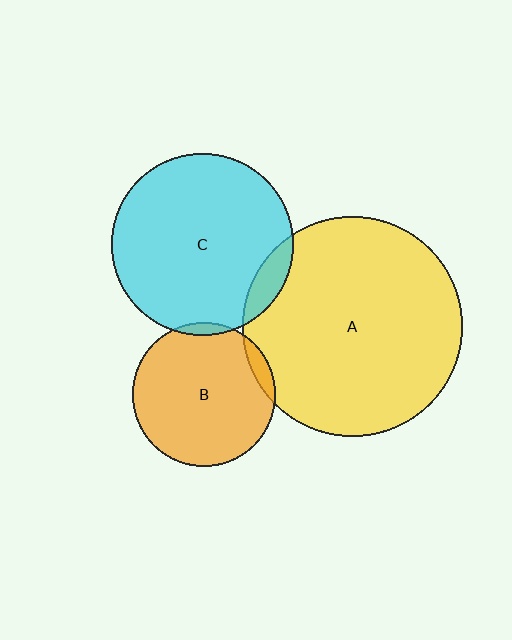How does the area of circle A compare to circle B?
Approximately 2.3 times.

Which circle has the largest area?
Circle A (yellow).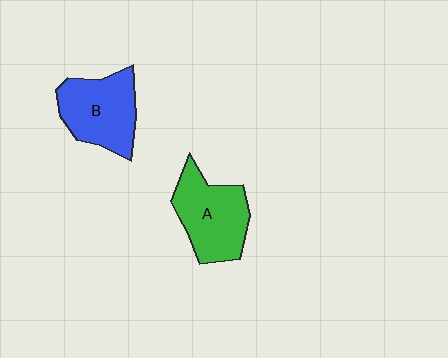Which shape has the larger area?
Shape A (green).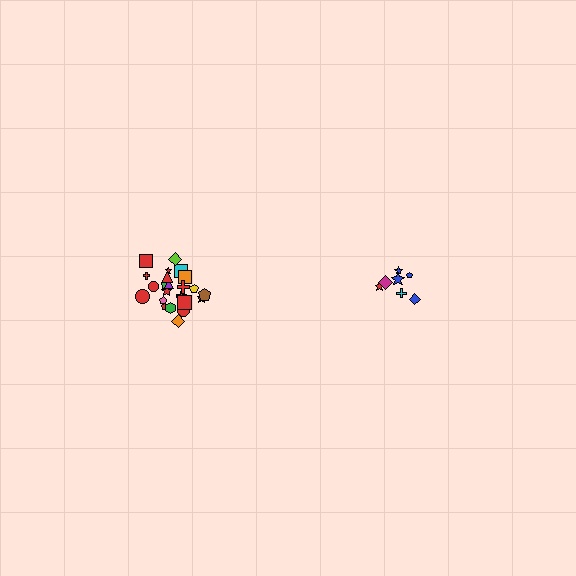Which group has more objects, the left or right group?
The left group.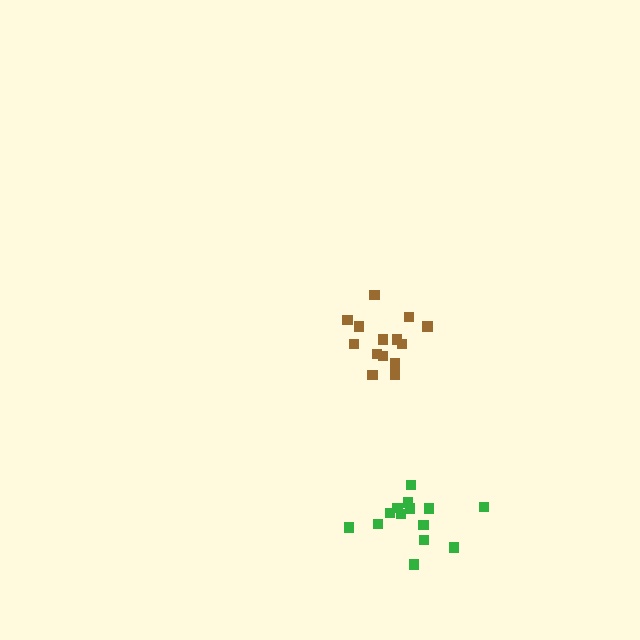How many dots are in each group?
Group 1: 14 dots, Group 2: 14 dots (28 total).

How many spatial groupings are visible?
There are 2 spatial groupings.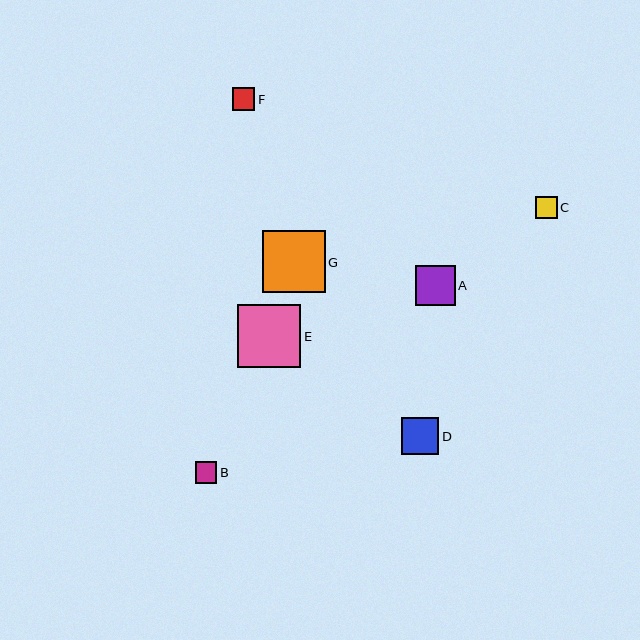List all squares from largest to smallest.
From largest to smallest: E, G, A, D, F, C, B.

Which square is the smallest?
Square B is the smallest with a size of approximately 21 pixels.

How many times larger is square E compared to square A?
Square E is approximately 1.6 times the size of square A.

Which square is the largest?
Square E is the largest with a size of approximately 63 pixels.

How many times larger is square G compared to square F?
Square G is approximately 2.7 times the size of square F.